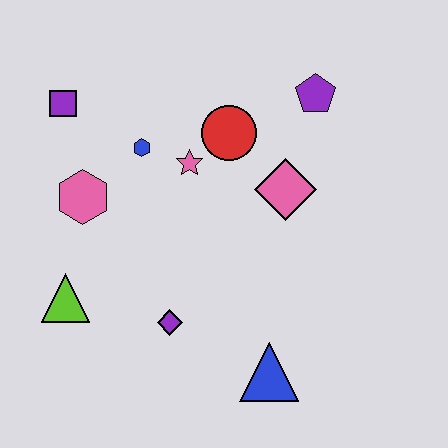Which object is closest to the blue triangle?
The purple diamond is closest to the blue triangle.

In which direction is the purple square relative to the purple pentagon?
The purple square is to the left of the purple pentagon.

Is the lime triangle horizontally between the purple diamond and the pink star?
No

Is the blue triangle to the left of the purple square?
No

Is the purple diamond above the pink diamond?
No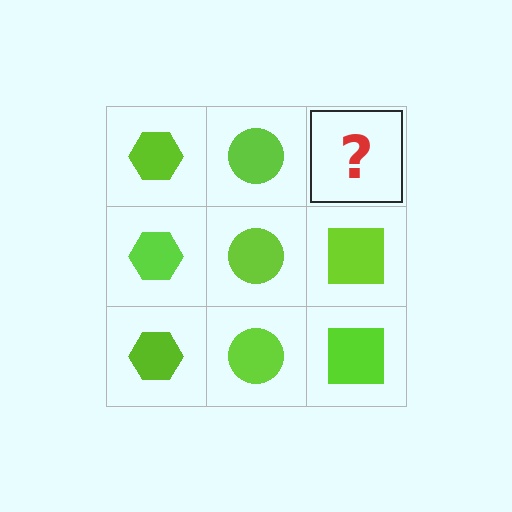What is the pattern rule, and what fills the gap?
The rule is that each column has a consistent shape. The gap should be filled with a lime square.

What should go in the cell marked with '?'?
The missing cell should contain a lime square.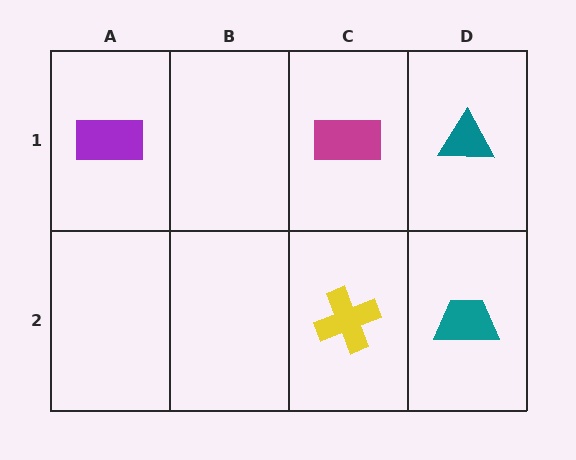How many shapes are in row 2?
2 shapes.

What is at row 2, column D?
A teal trapezoid.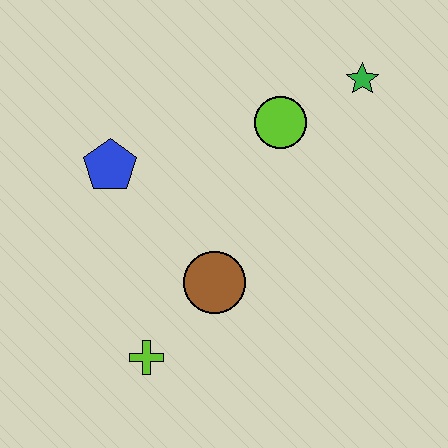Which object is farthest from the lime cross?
The green star is farthest from the lime cross.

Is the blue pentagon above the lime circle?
No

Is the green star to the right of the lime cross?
Yes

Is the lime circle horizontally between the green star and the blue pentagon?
Yes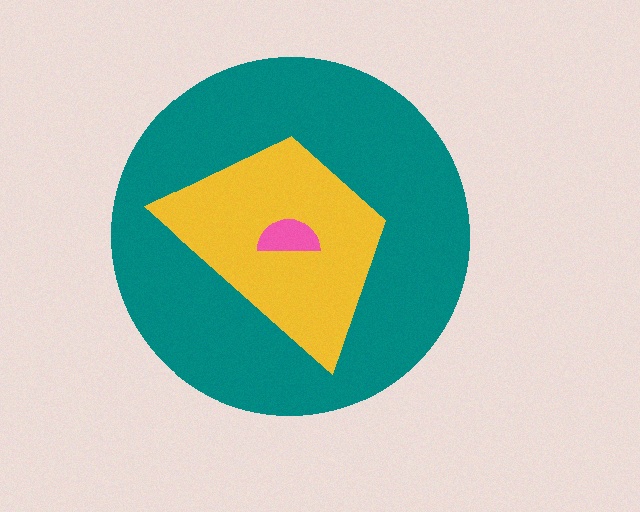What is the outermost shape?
The teal circle.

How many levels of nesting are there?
3.